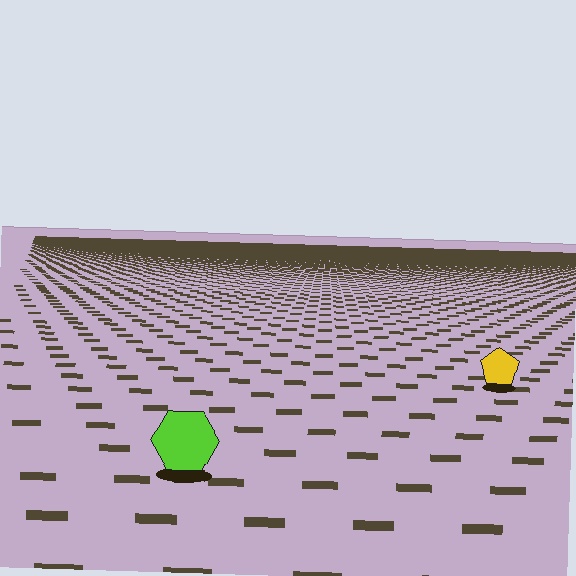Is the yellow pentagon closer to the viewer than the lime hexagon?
No. The lime hexagon is closer — you can tell from the texture gradient: the ground texture is coarser near it.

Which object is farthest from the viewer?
The yellow pentagon is farthest from the viewer. It appears smaller and the ground texture around it is denser.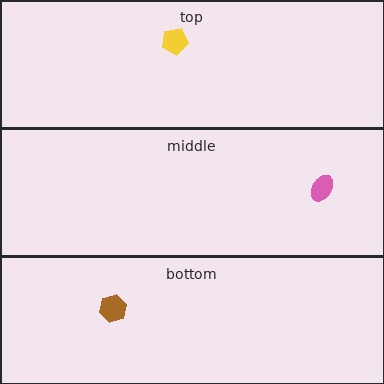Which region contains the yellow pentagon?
The top region.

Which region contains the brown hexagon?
The bottom region.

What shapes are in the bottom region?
The brown hexagon.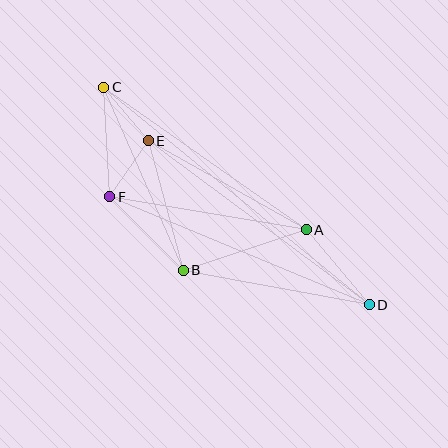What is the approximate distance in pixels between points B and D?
The distance between B and D is approximately 190 pixels.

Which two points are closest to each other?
Points E and F are closest to each other.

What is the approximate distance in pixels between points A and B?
The distance between A and B is approximately 130 pixels.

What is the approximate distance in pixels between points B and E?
The distance between B and E is approximately 134 pixels.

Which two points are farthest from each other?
Points C and D are farthest from each other.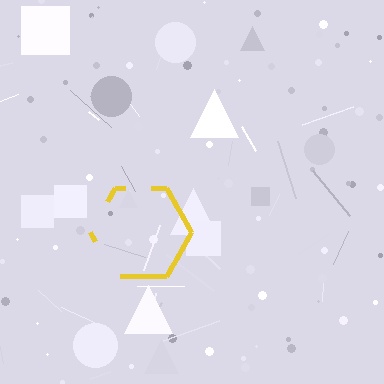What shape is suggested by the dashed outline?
The dashed outline suggests a hexagon.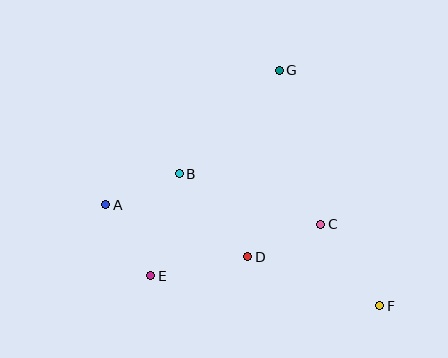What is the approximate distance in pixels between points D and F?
The distance between D and F is approximately 141 pixels.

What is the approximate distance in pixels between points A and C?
The distance between A and C is approximately 216 pixels.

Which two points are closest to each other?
Points C and D are closest to each other.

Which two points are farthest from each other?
Points A and F are farthest from each other.